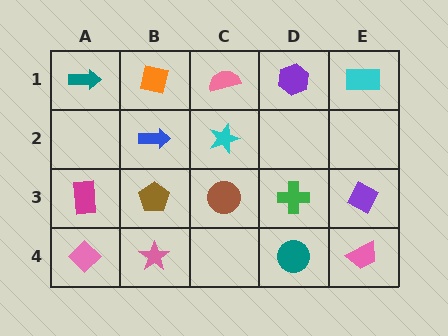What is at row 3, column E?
A purple diamond.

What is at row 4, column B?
A pink star.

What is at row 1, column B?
An orange square.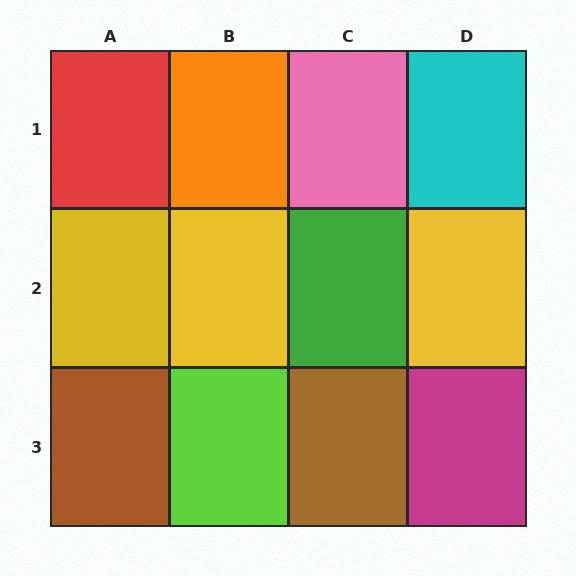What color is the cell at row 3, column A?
Brown.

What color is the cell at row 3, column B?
Lime.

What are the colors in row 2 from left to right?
Yellow, yellow, green, yellow.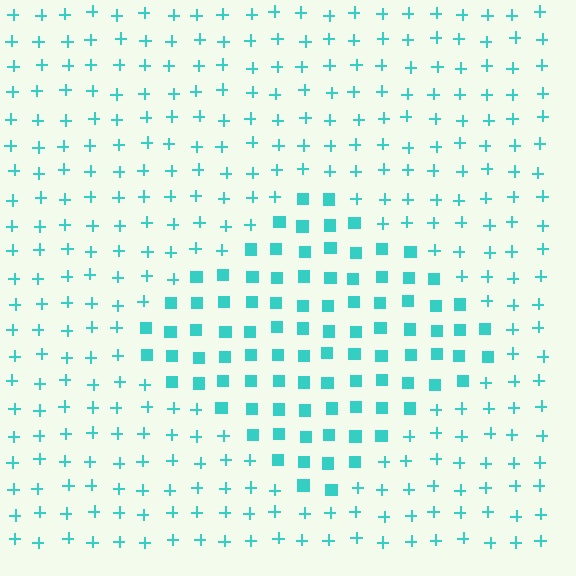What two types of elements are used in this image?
The image uses squares inside the diamond region and plus signs outside it.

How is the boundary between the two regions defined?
The boundary is defined by a change in element shape: squares inside vs. plus signs outside. All elements share the same color and spacing.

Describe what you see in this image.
The image is filled with small cyan elements arranged in a uniform grid. A diamond-shaped region contains squares, while the surrounding area contains plus signs. The boundary is defined purely by the change in element shape.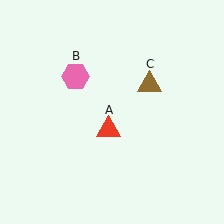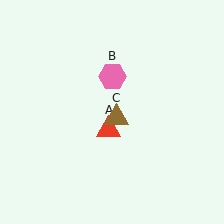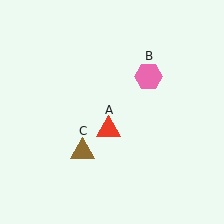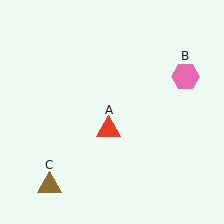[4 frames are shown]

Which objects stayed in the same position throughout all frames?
Red triangle (object A) remained stationary.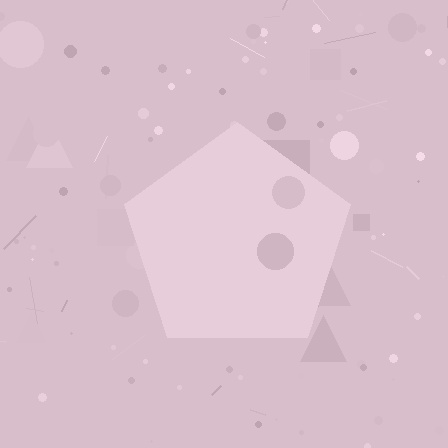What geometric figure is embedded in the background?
A pentagon is embedded in the background.